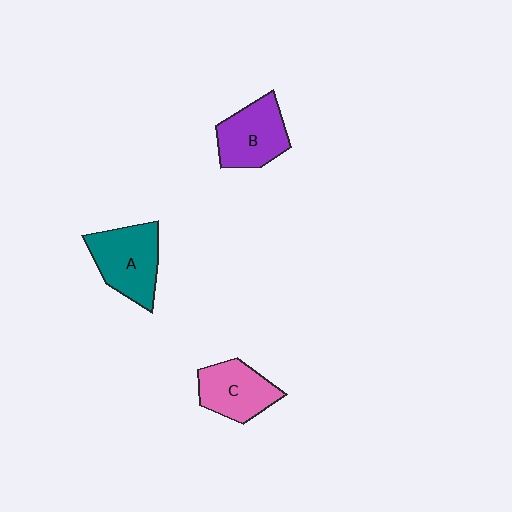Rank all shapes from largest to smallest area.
From largest to smallest: A (teal), B (purple), C (pink).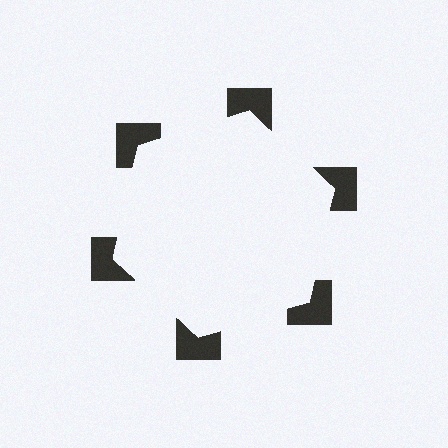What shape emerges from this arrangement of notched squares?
An illusory hexagon — its edges are inferred from the aligned wedge cuts in the notched squares, not physically drawn.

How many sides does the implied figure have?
6 sides.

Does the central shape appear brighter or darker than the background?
It typically appears slightly brighter than the background, even though no actual brightness change is drawn.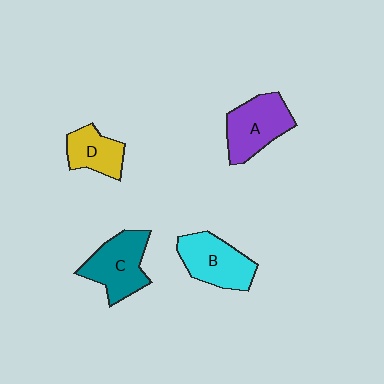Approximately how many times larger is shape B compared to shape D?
Approximately 1.4 times.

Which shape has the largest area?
Shape C (teal).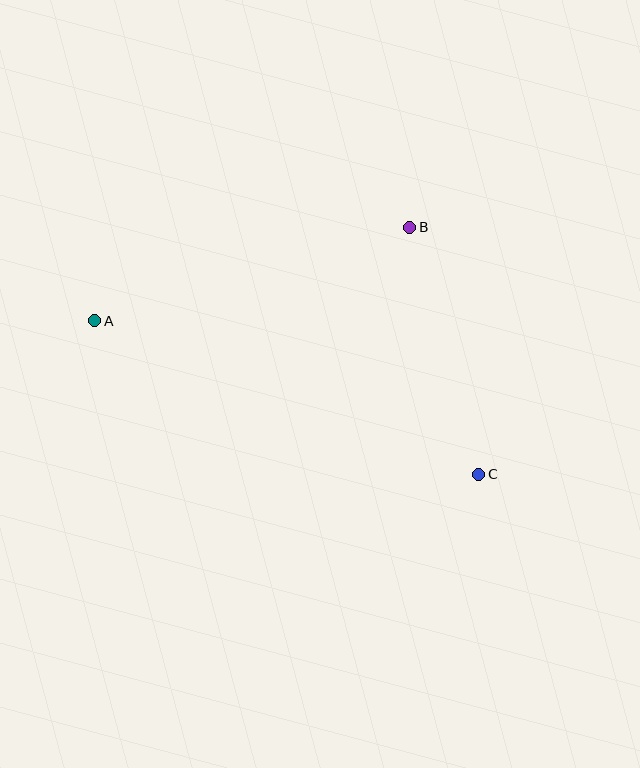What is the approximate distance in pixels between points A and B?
The distance between A and B is approximately 329 pixels.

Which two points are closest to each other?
Points B and C are closest to each other.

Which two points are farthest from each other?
Points A and C are farthest from each other.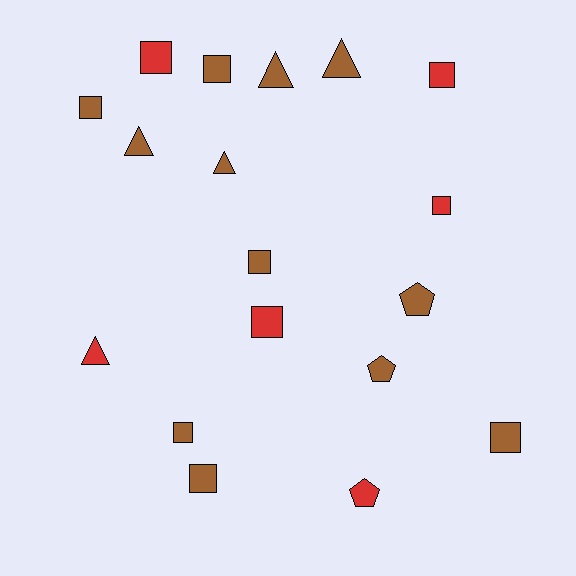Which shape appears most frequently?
Square, with 10 objects.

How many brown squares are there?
There are 6 brown squares.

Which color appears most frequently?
Brown, with 12 objects.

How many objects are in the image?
There are 18 objects.